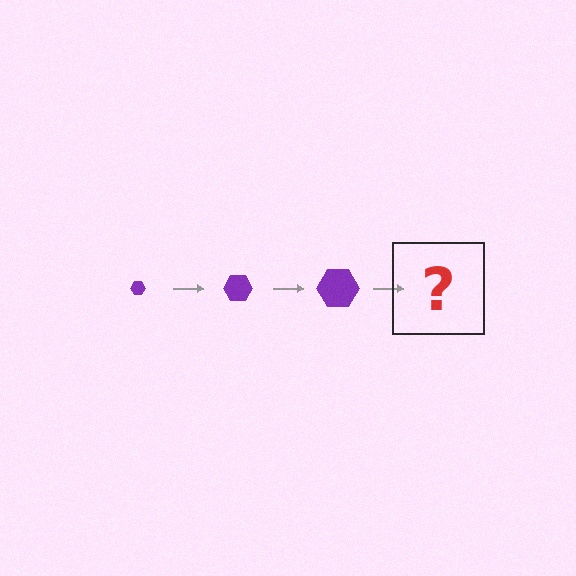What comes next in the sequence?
The next element should be a purple hexagon, larger than the previous one.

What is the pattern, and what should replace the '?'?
The pattern is that the hexagon gets progressively larger each step. The '?' should be a purple hexagon, larger than the previous one.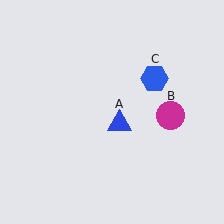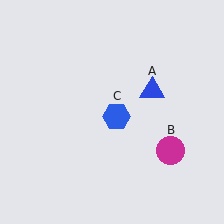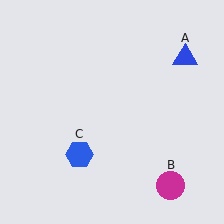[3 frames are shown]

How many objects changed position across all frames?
3 objects changed position: blue triangle (object A), magenta circle (object B), blue hexagon (object C).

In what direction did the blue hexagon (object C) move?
The blue hexagon (object C) moved down and to the left.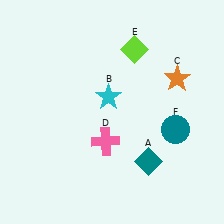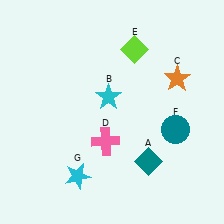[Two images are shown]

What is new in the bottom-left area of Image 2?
A cyan star (G) was added in the bottom-left area of Image 2.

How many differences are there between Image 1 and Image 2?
There is 1 difference between the two images.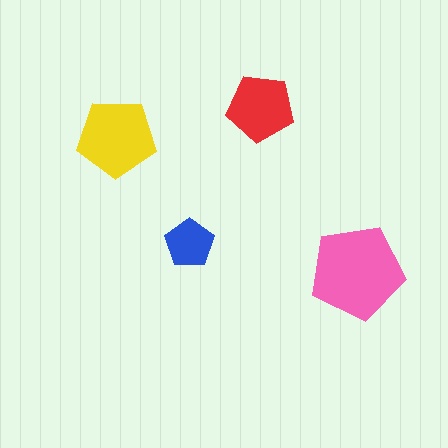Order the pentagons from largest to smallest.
the pink one, the yellow one, the red one, the blue one.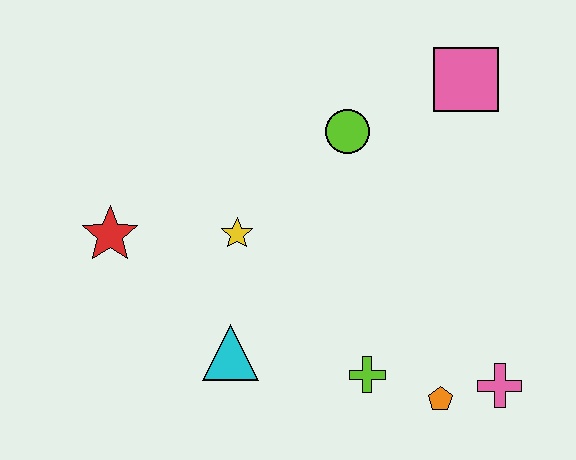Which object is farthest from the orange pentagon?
The red star is farthest from the orange pentagon.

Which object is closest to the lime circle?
The pink square is closest to the lime circle.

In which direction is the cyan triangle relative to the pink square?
The cyan triangle is below the pink square.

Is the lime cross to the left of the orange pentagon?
Yes